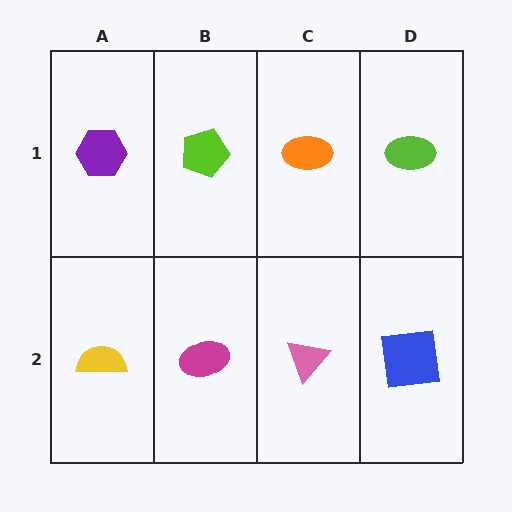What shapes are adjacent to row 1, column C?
A pink triangle (row 2, column C), a lime pentagon (row 1, column B), a lime ellipse (row 1, column D).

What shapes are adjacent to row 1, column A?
A yellow semicircle (row 2, column A), a lime pentagon (row 1, column B).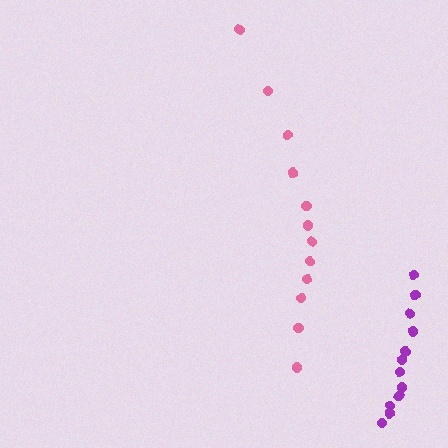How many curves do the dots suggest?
There are 2 distinct paths.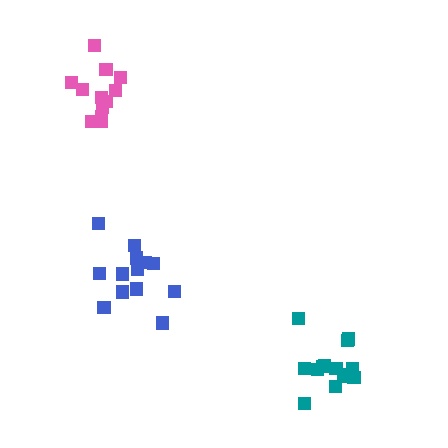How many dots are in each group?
Group 1: 14 dots, Group 2: 12 dots, Group 3: 14 dots (40 total).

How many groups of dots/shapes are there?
There are 3 groups.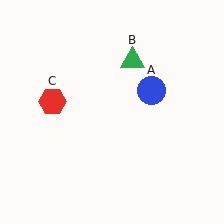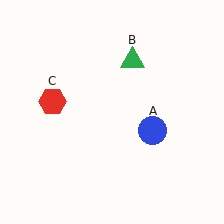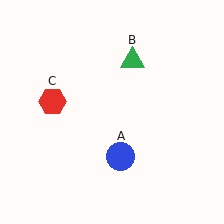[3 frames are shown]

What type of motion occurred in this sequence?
The blue circle (object A) rotated clockwise around the center of the scene.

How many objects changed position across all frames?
1 object changed position: blue circle (object A).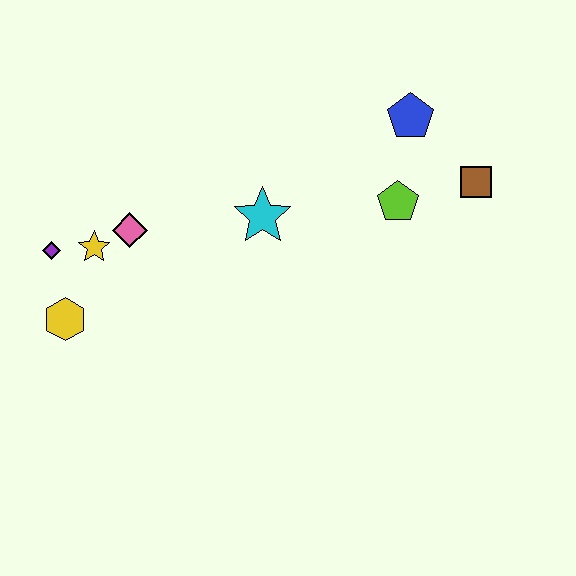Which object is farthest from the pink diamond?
The brown square is farthest from the pink diamond.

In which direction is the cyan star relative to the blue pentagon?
The cyan star is to the left of the blue pentagon.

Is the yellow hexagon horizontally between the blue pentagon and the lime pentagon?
No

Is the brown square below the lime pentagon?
No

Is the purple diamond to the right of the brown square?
No